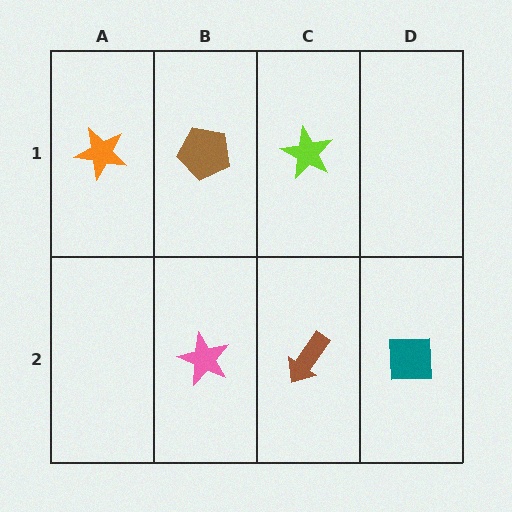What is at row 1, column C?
A lime star.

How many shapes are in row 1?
3 shapes.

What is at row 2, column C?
A brown arrow.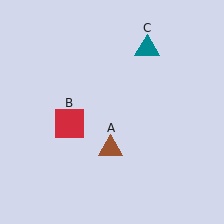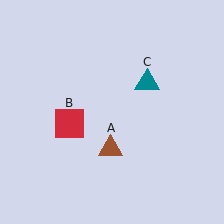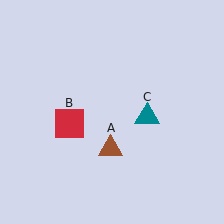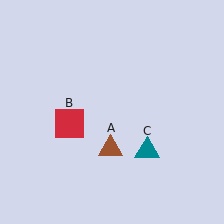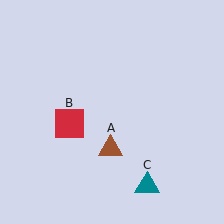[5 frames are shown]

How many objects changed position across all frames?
1 object changed position: teal triangle (object C).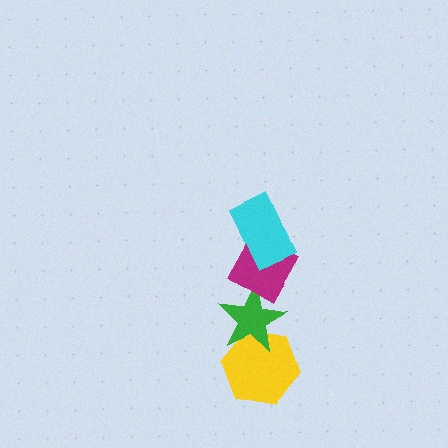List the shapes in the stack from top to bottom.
From top to bottom: the cyan rectangle, the magenta diamond, the green star, the yellow hexagon.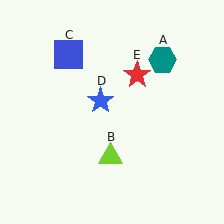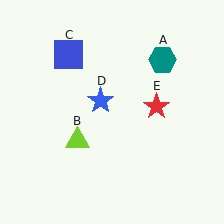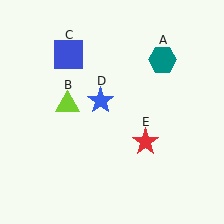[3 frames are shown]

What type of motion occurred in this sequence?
The lime triangle (object B), red star (object E) rotated clockwise around the center of the scene.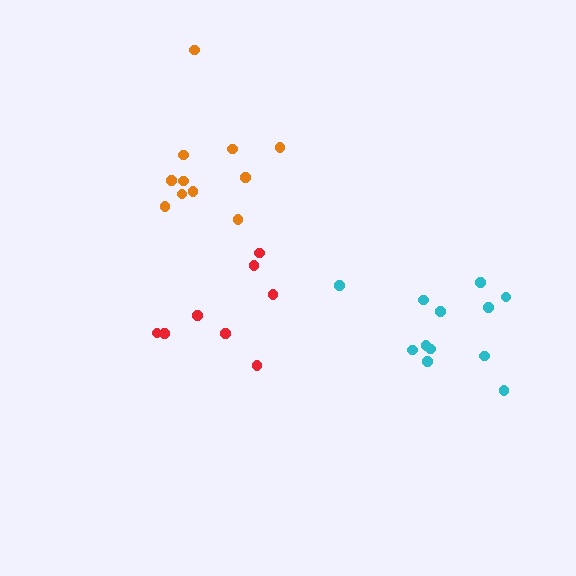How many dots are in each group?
Group 1: 12 dots, Group 2: 11 dots, Group 3: 8 dots (31 total).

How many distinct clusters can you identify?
There are 3 distinct clusters.